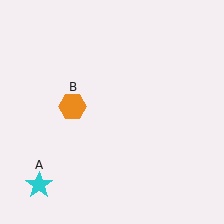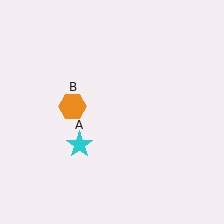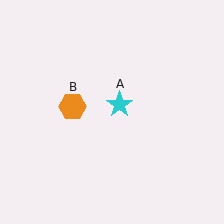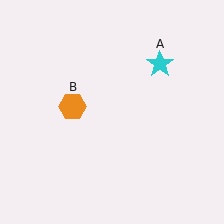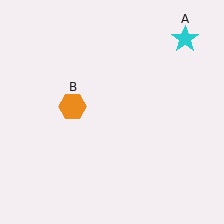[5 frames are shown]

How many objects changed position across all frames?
1 object changed position: cyan star (object A).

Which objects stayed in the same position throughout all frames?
Orange hexagon (object B) remained stationary.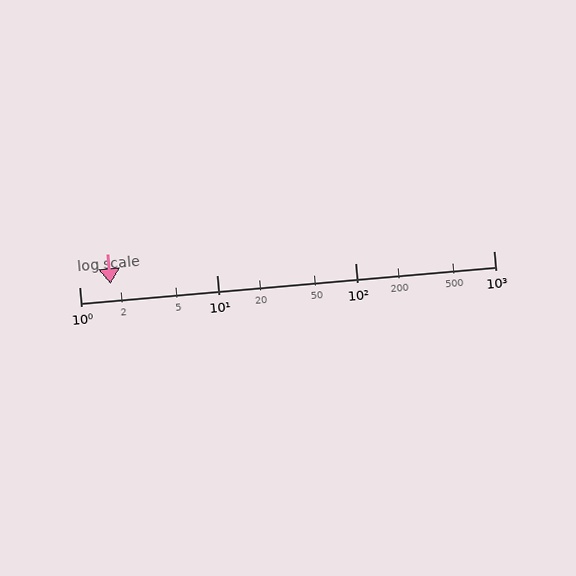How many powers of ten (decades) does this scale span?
The scale spans 3 decades, from 1 to 1000.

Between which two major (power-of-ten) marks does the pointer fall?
The pointer is between 1 and 10.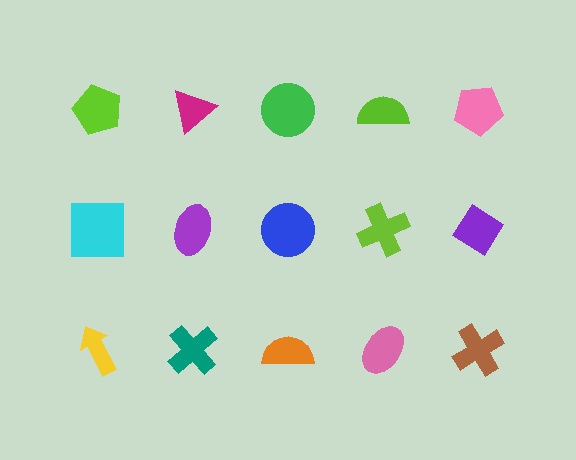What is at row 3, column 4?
A pink ellipse.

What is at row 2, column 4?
A lime cross.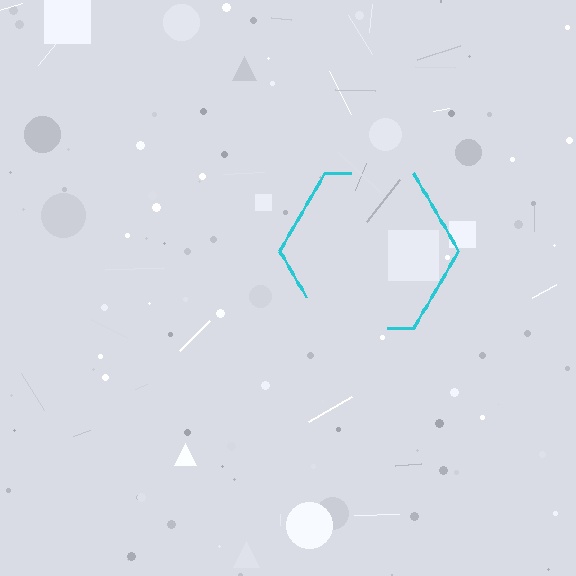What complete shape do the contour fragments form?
The contour fragments form a hexagon.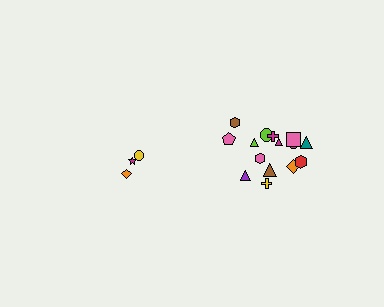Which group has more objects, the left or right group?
The right group.